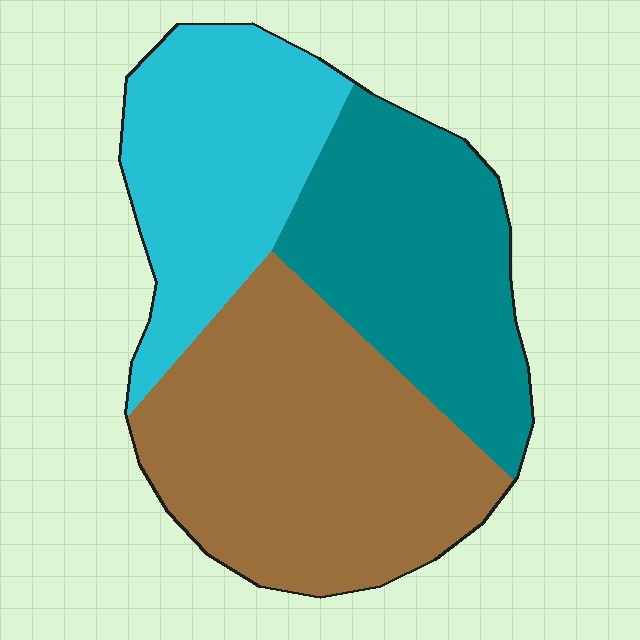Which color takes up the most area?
Brown, at roughly 40%.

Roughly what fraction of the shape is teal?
Teal takes up between a sixth and a third of the shape.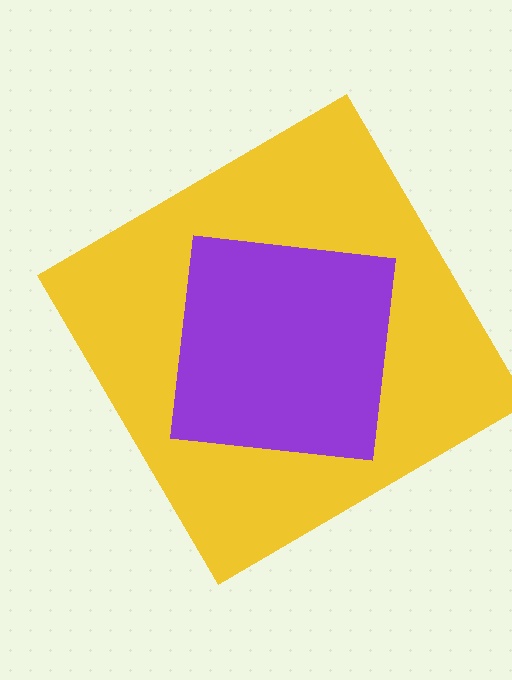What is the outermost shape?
The yellow diamond.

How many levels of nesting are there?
2.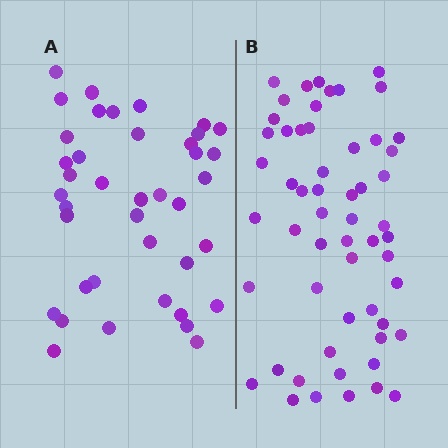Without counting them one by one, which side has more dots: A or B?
Region B (the right region) has more dots.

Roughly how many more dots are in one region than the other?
Region B has approximately 15 more dots than region A.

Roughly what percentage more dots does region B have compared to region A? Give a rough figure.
About 40% more.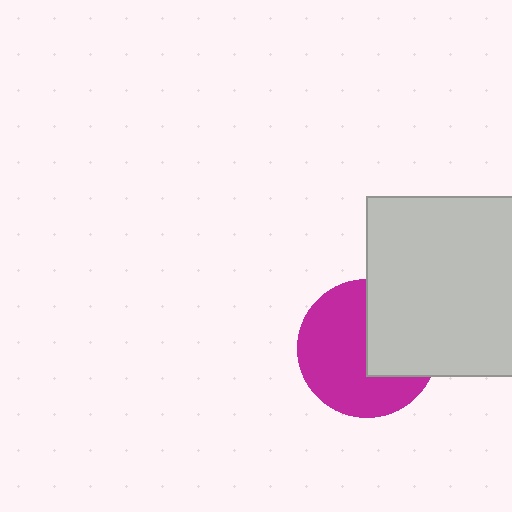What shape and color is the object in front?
The object in front is a light gray square.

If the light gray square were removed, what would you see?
You would see the complete magenta circle.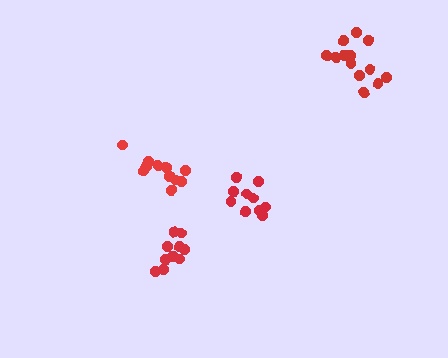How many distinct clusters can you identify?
There are 4 distinct clusters.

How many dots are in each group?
Group 1: 14 dots, Group 2: 10 dots, Group 3: 11 dots, Group 4: 10 dots (45 total).